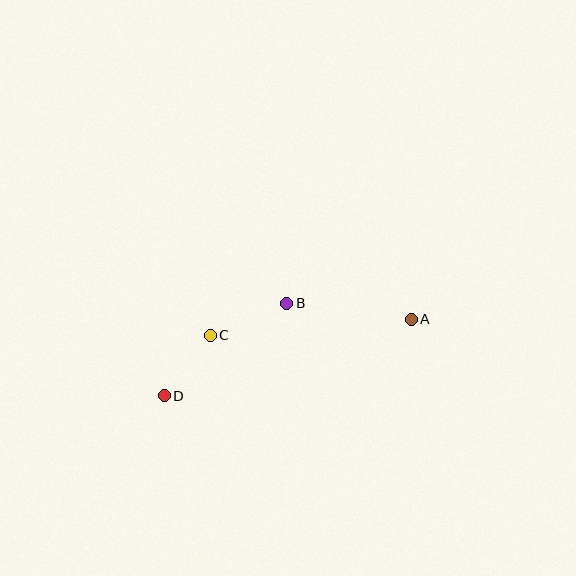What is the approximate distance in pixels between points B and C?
The distance between B and C is approximately 83 pixels.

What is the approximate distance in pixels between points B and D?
The distance between B and D is approximately 154 pixels.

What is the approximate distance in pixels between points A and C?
The distance between A and C is approximately 201 pixels.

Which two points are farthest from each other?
Points A and D are farthest from each other.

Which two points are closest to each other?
Points C and D are closest to each other.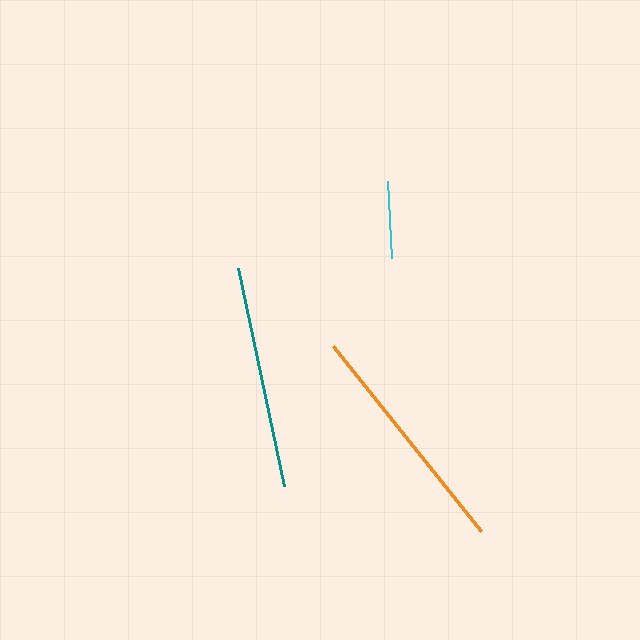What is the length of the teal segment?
The teal segment is approximately 223 pixels long.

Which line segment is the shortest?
The cyan line is the shortest at approximately 78 pixels.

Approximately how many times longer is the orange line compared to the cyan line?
The orange line is approximately 3.0 times the length of the cyan line.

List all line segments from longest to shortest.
From longest to shortest: orange, teal, cyan.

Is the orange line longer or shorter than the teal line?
The orange line is longer than the teal line.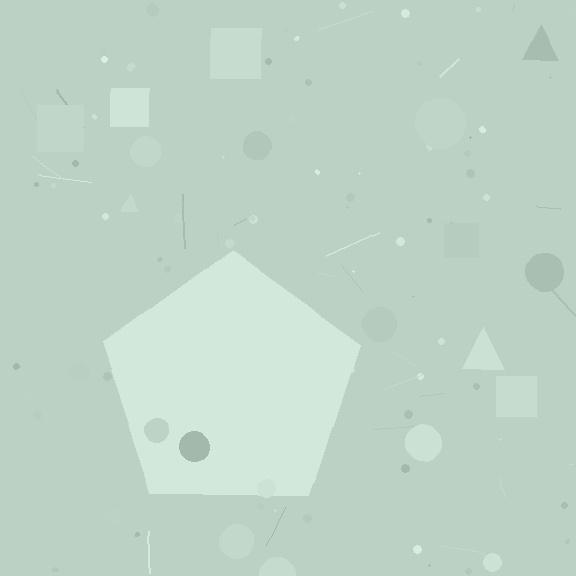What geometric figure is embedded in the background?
A pentagon is embedded in the background.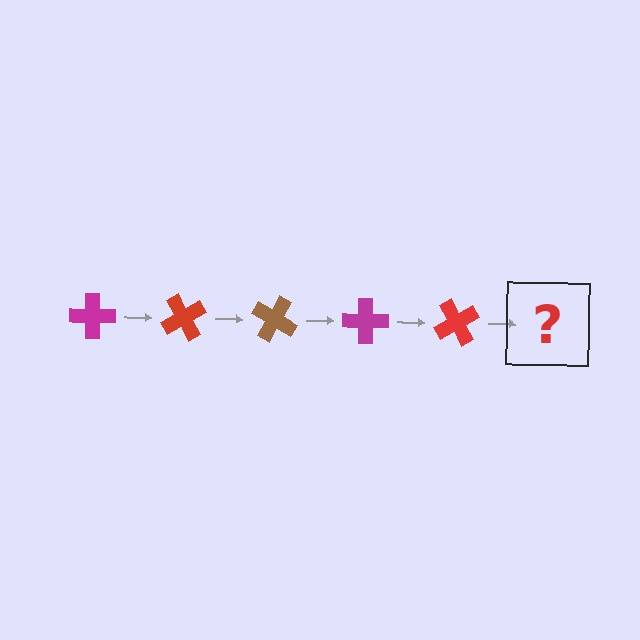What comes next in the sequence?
The next element should be a brown cross, rotated 300 degrees from the start.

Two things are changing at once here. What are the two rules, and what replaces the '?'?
The two rules are that it rotates 60 degrees each step and the color cycles through magenta, red, and brown. The '?' should be a brown cross, rotated 300 degrees from the start.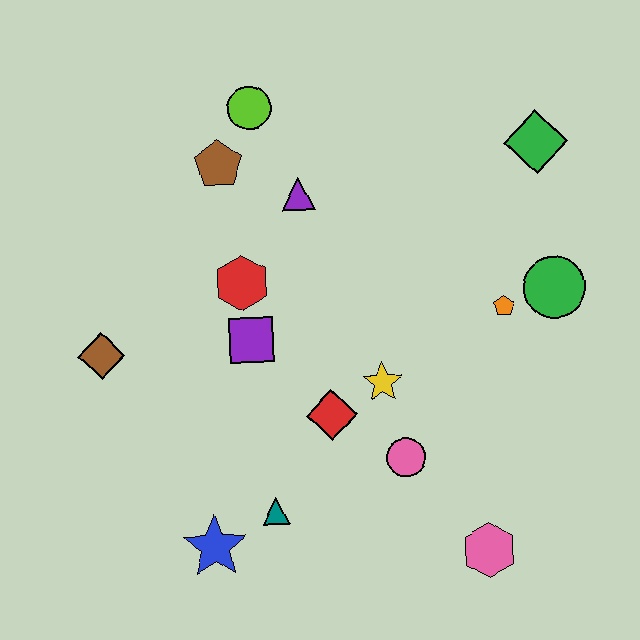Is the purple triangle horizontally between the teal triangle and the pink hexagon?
Yes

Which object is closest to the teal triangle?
The blue star is closest to the teal triangle.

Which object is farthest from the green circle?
The brown diamond is farthest from the green circle.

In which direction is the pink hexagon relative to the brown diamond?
The pink hexagon is to the right of the brown diamond.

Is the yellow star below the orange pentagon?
Yes